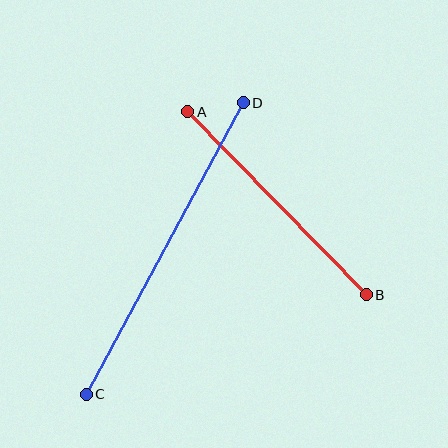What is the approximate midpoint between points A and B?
The midpoint is at approximately (277, 203) pixels.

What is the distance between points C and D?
The distance is approximately 331 pixels.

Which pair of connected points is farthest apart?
Points C and D are farthest apart.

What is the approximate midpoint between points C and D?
The midpoint is at approximately (165, 249) pixels.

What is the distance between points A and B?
The distance is approximately 256 pixels.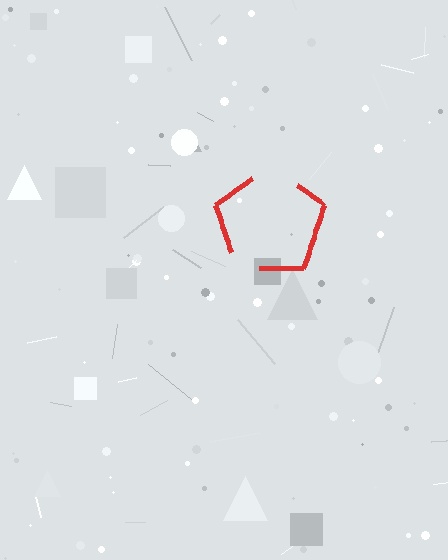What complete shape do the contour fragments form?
The contour fragments form a pentagon.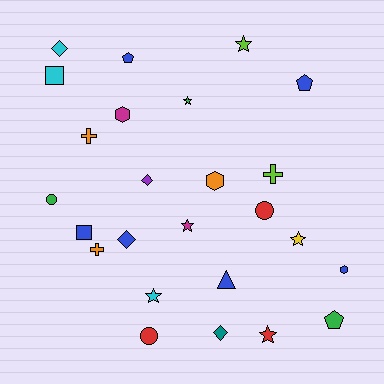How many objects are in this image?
There are 25 objects.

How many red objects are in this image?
There are 3 red objects.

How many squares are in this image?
There are 2 squares.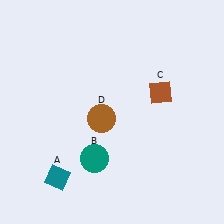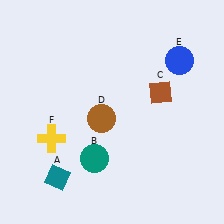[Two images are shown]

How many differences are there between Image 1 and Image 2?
There are 2 differences between the two images.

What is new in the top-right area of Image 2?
A blue circle (E) was added in the top-right area of Image 2.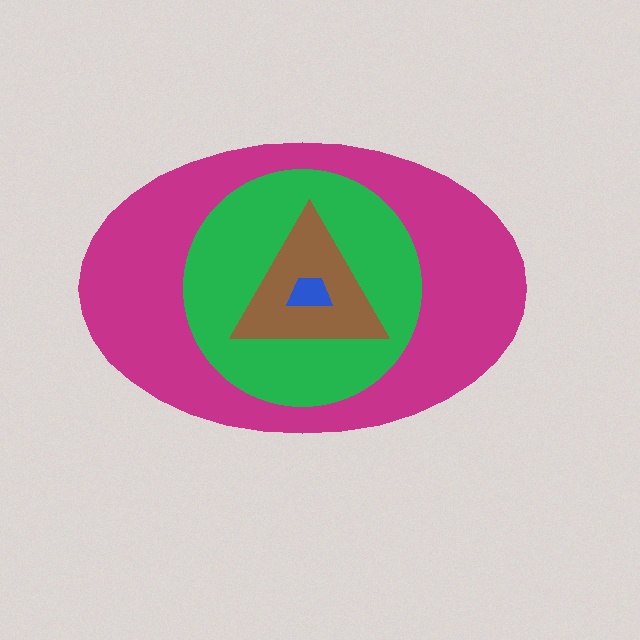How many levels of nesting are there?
4.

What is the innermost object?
The blue trapezoid.